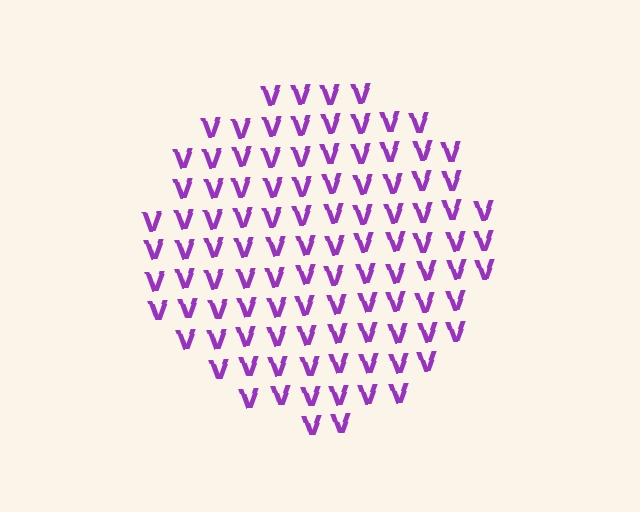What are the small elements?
The small elements are letter V's.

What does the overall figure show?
The overall figure shows a circle.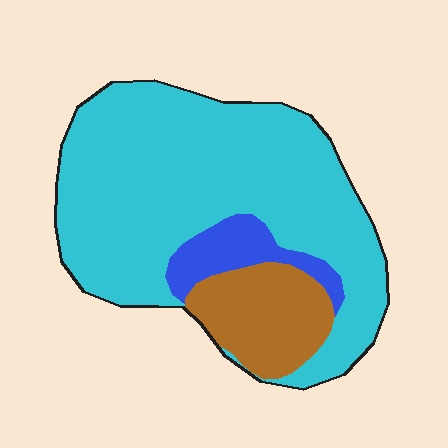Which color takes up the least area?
Blue, at roughly 10%.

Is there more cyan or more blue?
Cyan.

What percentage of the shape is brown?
Brown covers about 15% of the shape.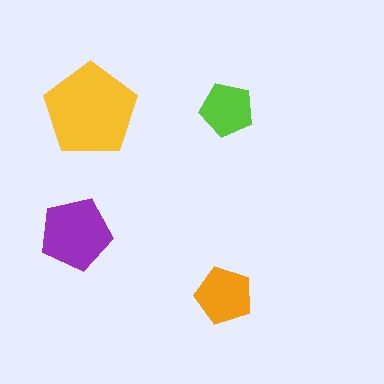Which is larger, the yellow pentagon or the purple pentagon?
The yellow one.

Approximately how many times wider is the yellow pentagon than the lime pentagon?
About 1.5 times wider.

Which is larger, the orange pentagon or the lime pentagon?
The orange one.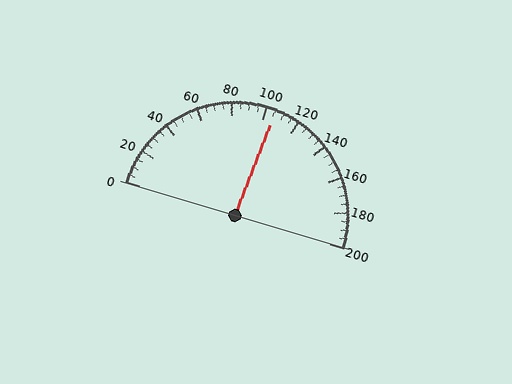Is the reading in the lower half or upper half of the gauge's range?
The reading is in the upper half of the range (0 to 200).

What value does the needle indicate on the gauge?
The needle indicates approximately 105.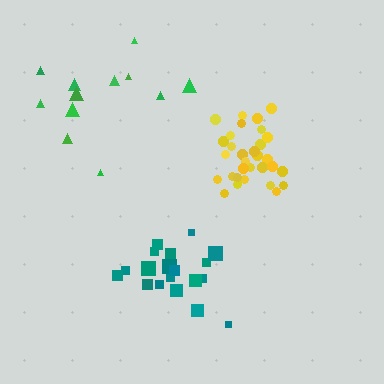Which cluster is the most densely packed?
Yellow.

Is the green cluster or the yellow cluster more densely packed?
Yellow.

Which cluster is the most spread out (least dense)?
Green.